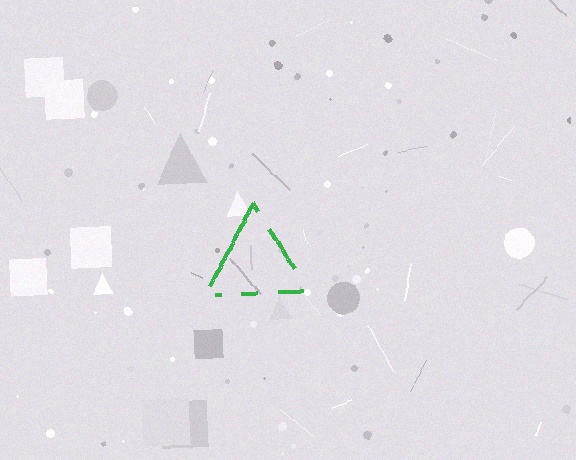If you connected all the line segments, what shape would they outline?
They would outline a triangle.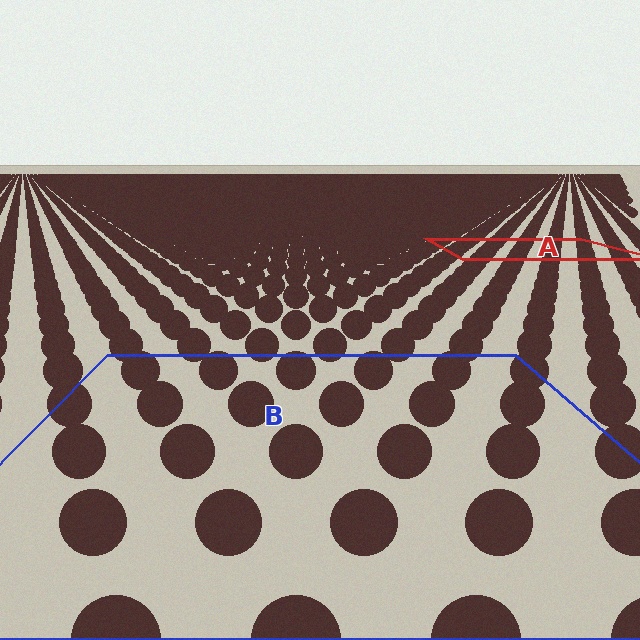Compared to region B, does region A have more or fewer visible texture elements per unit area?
Region A has more texture elements per unit area — they are packed more densely because it is farther away.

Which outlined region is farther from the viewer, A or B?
Region A is farther from the viewer — the texture elements inside it appear smaller and more densely packed.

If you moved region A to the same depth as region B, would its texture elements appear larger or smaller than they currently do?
They would appear larger. At a closer depth, the same texture elements are projected at a bigger on-screen size.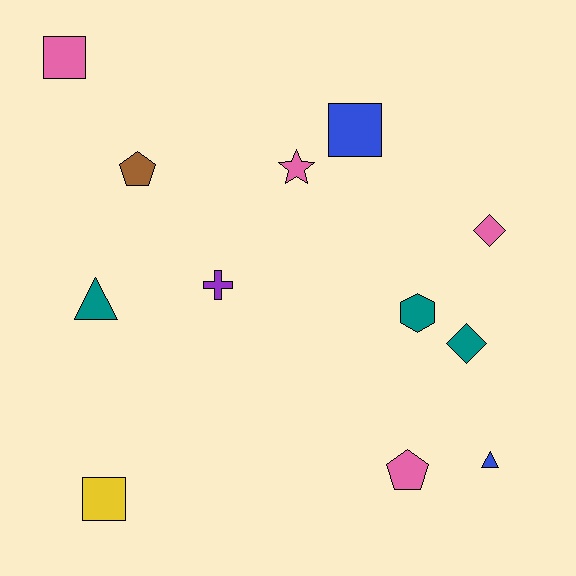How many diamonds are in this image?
There are 2 diamonds.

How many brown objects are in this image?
There is 1 brown object.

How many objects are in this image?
There are 12 objects.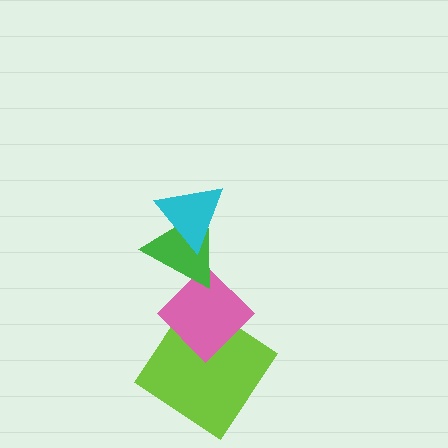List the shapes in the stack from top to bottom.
From top to bottom: the cyan triangle, the green triangle, the pink diamond, the lime diamond.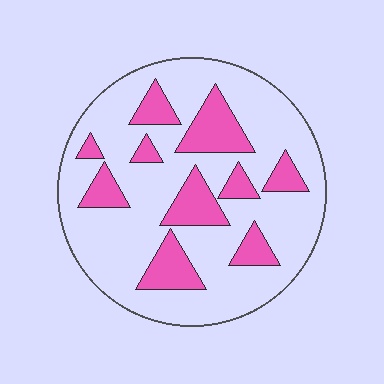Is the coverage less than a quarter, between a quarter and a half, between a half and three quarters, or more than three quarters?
Less than a quarter.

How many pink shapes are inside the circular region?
10.